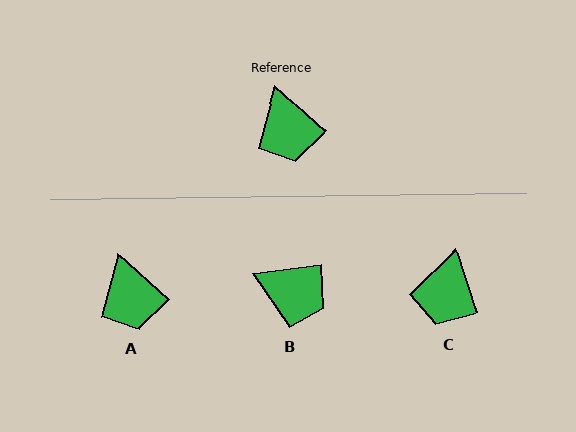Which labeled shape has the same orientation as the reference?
A.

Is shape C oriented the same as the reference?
No, it is off by about 30 degrees.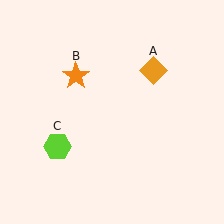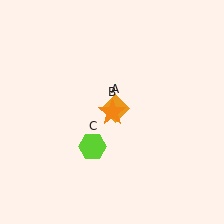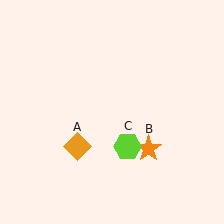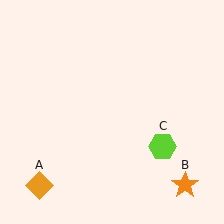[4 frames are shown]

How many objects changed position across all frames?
3 objects changed position: orange diamond (object A), orange star (object B), lime hexagon (object C).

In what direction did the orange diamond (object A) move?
The orange diamond (object A) moved down and to the left.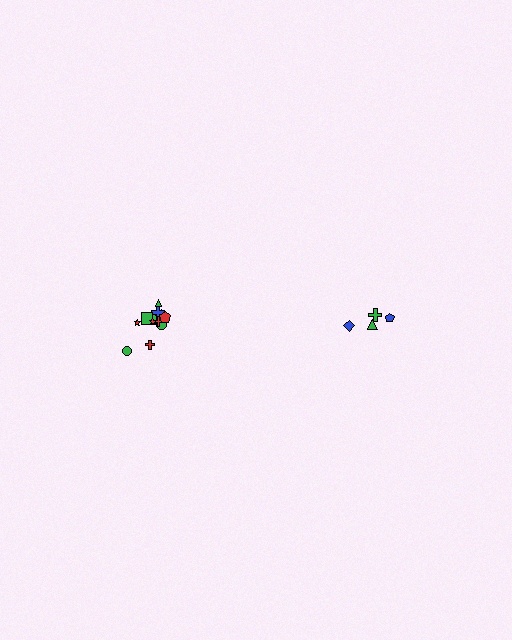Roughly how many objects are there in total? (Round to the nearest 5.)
Roughly 15 objects in total.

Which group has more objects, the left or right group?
The left group.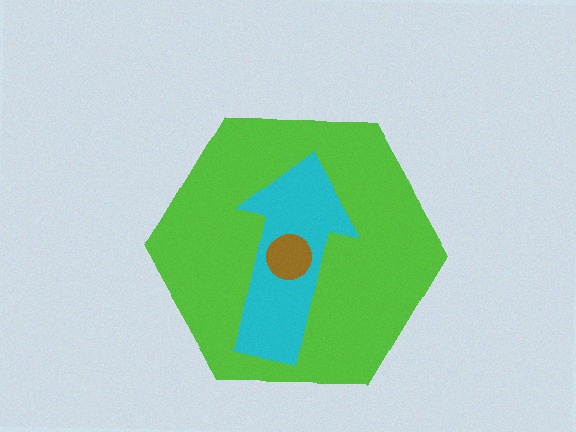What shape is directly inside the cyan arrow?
The brown circle.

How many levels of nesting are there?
3.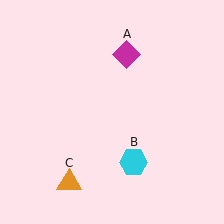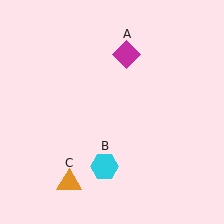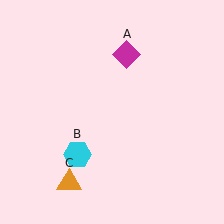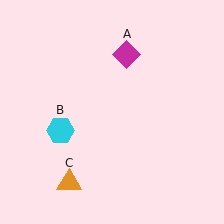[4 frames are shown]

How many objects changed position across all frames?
1 object changed position: cyan hexagon (object B).